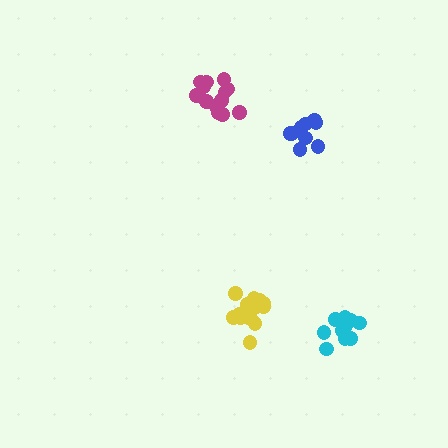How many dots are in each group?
Group 1: 9 dots, Group 2: 13 dots, Group 3: 11 dots, Group 4: 13 dots (46 total).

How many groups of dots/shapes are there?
There are 4 groups.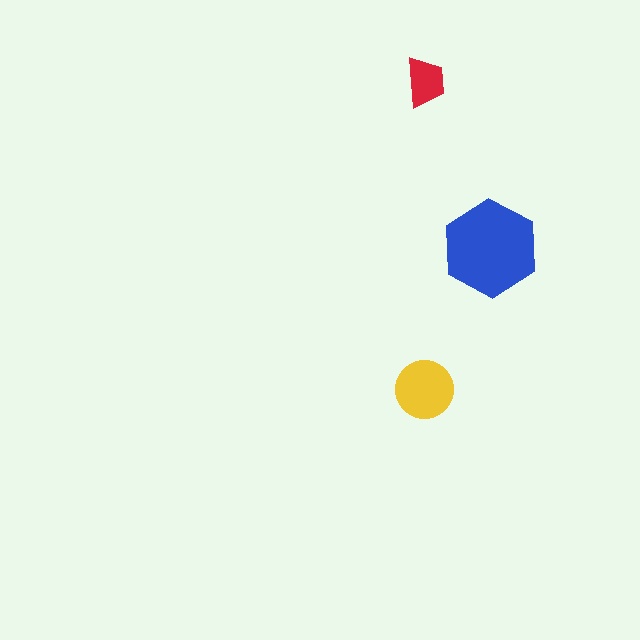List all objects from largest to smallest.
The blue hexagon, the yellow circle, the red trapezoid.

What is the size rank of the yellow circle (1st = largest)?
2nd.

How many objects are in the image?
There are 3 objects in the image.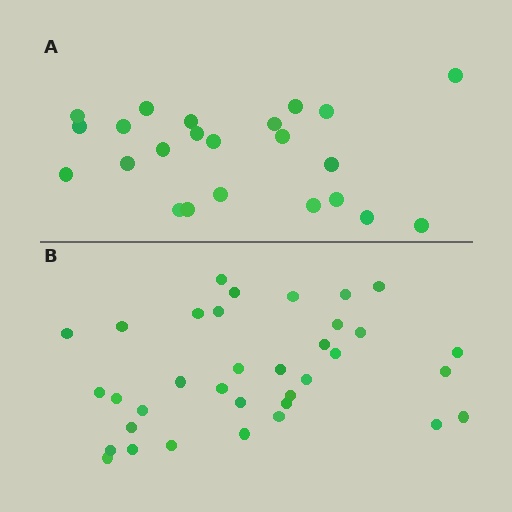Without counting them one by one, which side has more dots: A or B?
Region B (the bottom region) has more dots.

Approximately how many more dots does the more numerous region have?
Region B has roughly 12 or so more dots than region A.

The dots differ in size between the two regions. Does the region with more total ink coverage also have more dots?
No. Region A has more total ink coverage because its dots are larger, but region B actually contains more individual dots. Total area can be misleading — the number of items is what matters here.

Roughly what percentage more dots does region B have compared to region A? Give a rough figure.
About 50% more.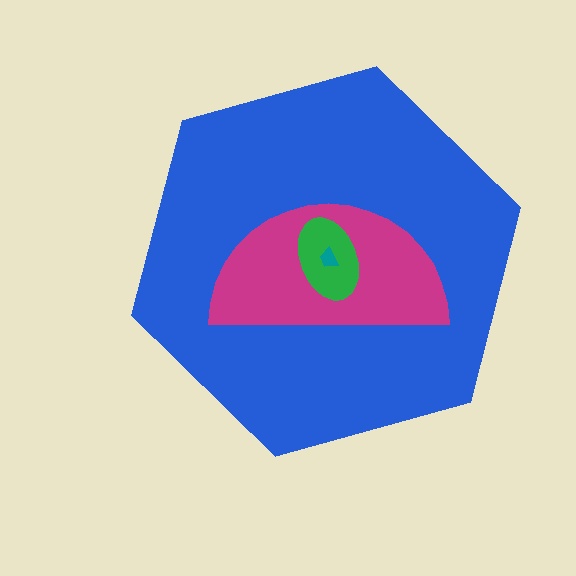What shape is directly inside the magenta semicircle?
The green ellipse.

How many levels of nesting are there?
4.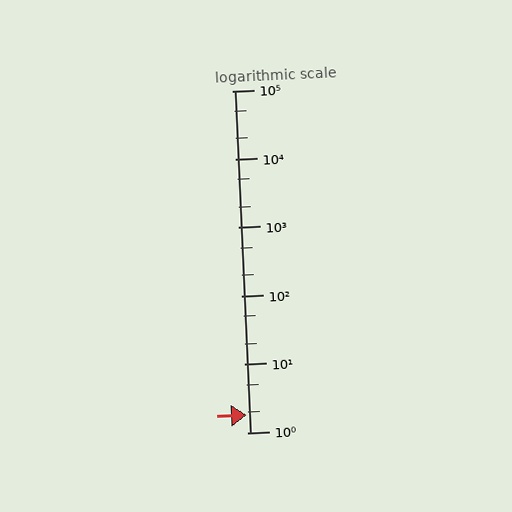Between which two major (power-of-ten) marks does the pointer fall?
The pointer is between 1 and 10.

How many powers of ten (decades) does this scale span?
The scale spans 5 decades, from 1 to 100000.